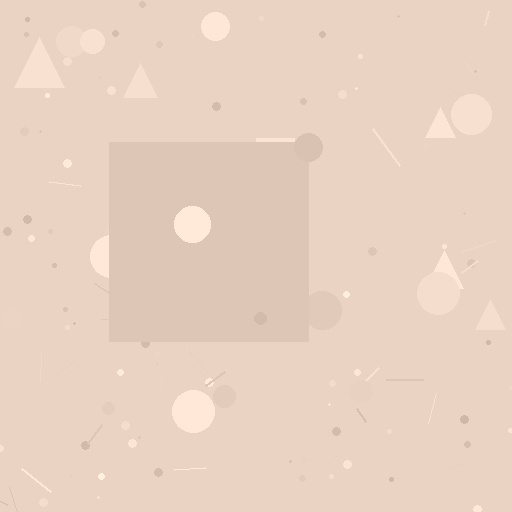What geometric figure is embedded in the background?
A square is embedded in the background.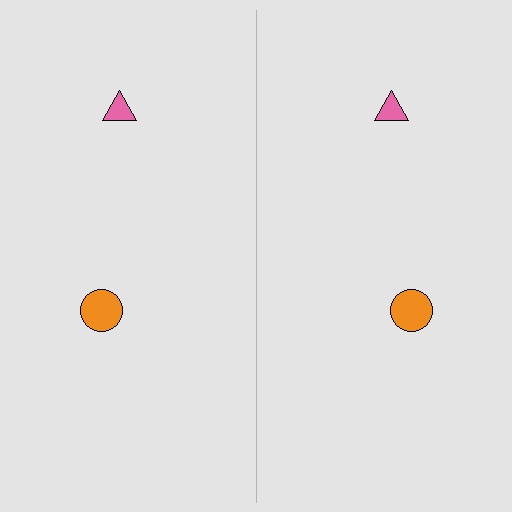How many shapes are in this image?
There are 4 shapes in this image.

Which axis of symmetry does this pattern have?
The pattern has a vertical axis of symmetry running through the center of the image.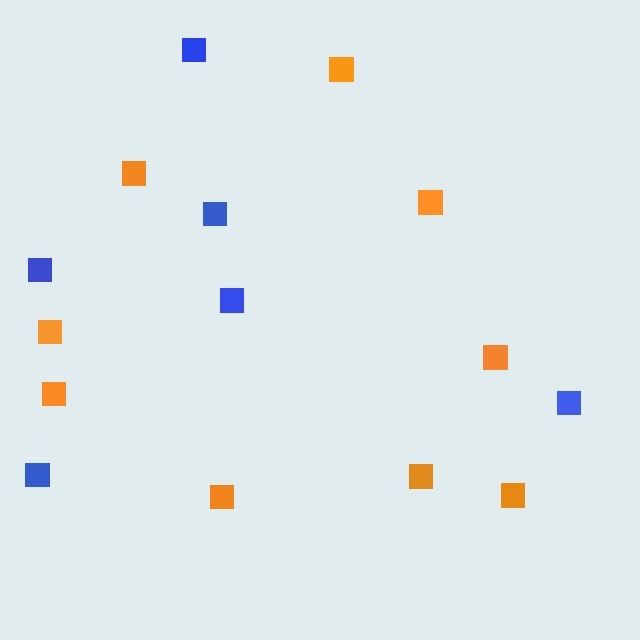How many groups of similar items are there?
There are 2 groups: one group of orange squares (9) and one group of blue squares (6).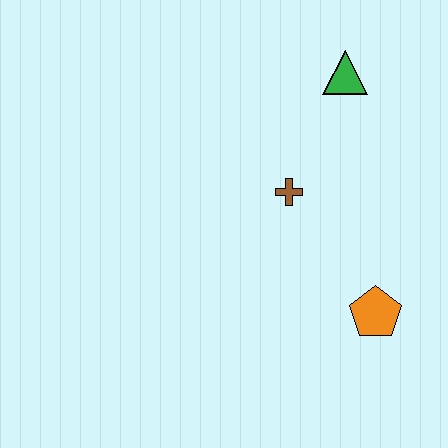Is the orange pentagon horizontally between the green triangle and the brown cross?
No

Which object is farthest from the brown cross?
The orange pentagon is farthest from the brown cross.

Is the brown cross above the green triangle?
No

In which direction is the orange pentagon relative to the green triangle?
The orange pentagon is below the green triangle.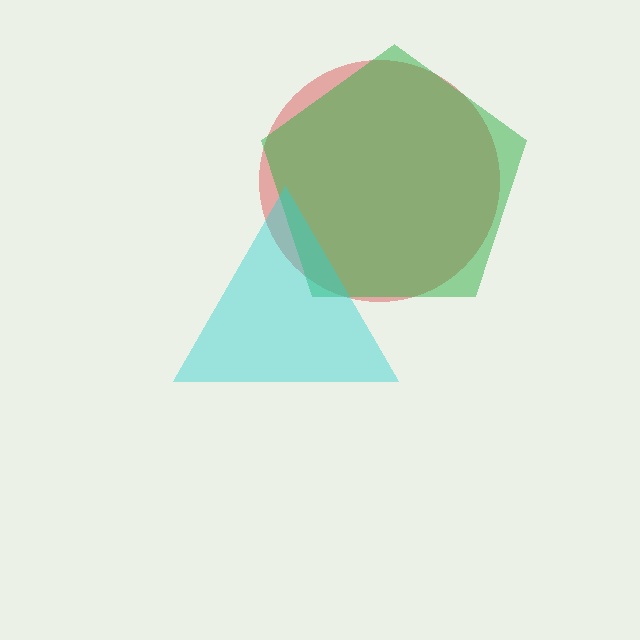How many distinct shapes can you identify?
There are 3 distinct shapes: a red circle, a green pentagon, a cyan triangle.